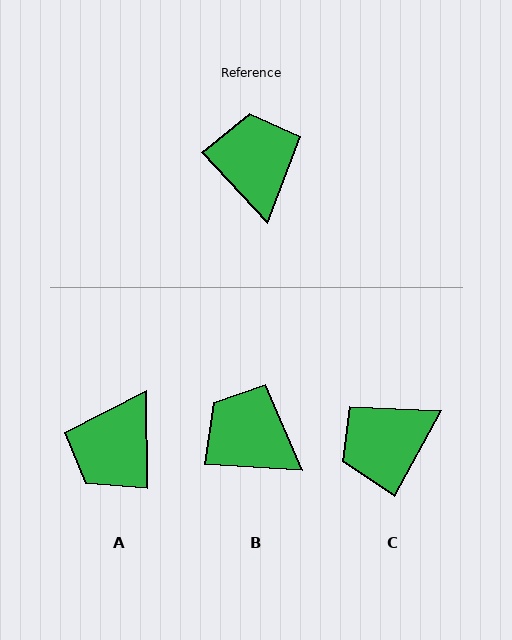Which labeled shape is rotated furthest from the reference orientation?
A, about 137 degrees away.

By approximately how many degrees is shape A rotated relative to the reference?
Approximately 137 degrees counter-clockwise.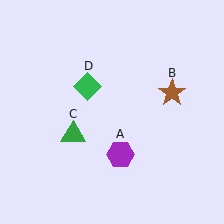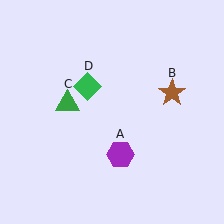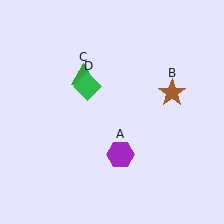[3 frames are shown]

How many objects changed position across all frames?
1 object changed position: green triangle (object C).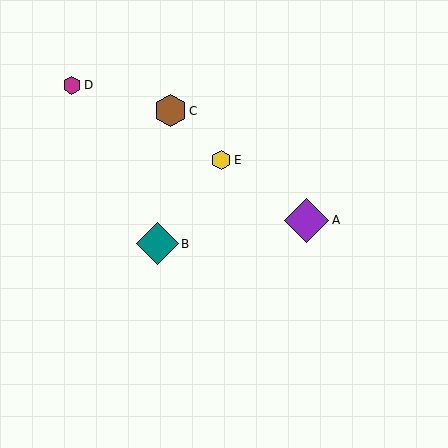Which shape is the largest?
The purple diamond (labeled A) is the largest.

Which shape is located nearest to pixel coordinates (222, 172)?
The yellow hexagon (labeled E) at (221, 160) is nearest to that location.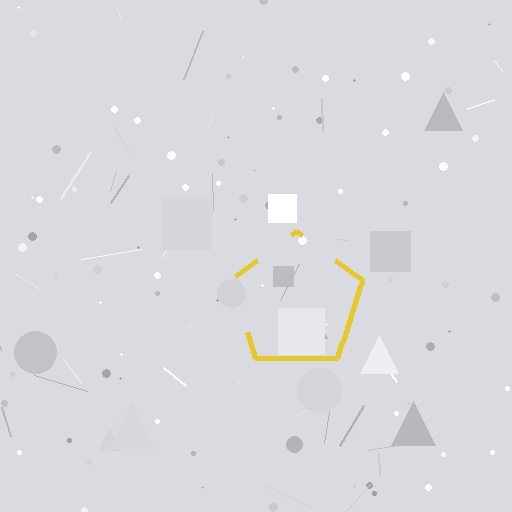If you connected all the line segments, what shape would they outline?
They would outline a pentagon.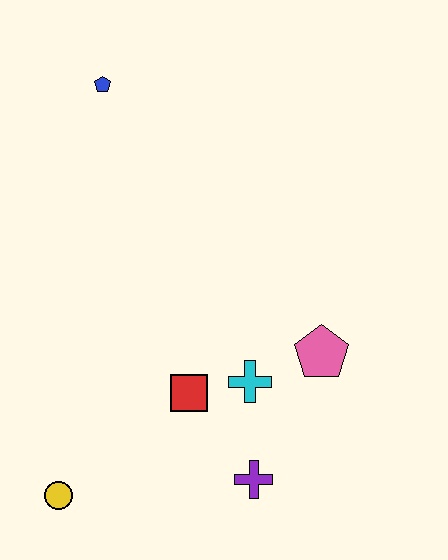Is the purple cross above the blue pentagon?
No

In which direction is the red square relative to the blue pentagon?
The red square is below the blue pentagon.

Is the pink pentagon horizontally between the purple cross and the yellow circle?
No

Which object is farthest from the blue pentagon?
The purple cross is farthest from the blue pentagon.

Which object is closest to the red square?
The cyan cross is closest to the red square.